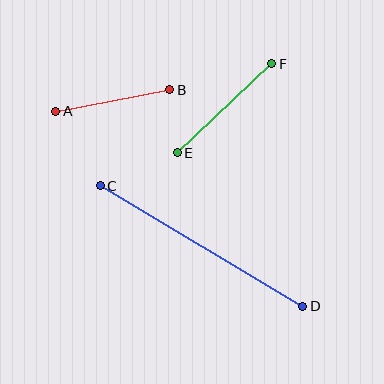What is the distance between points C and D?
The distance is approximately 235 pixels.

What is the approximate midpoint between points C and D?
The midpoint is at approximately (201, 246) pixels.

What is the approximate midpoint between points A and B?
The midpoint is at approximately (113, 100) pixels.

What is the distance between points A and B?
The distance is approximately 116 pixels.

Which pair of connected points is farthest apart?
Points C and D are farthest apart.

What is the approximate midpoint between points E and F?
The midpoint is at approximately (224, 108) pixels.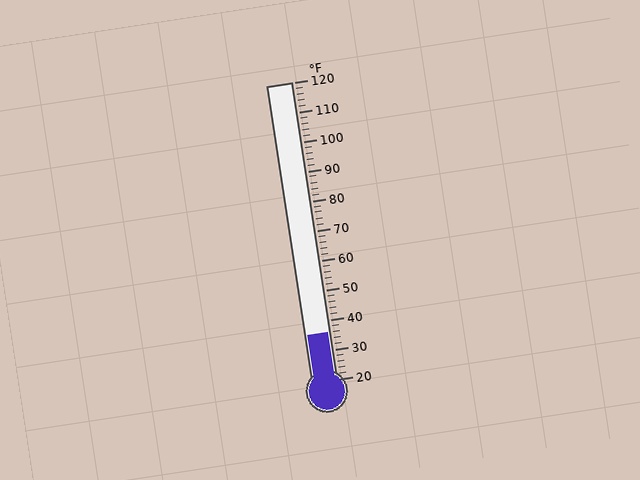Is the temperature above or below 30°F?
The temperature is above 30°F.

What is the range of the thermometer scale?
The thermometer scale ranges from 20°F to 120°F.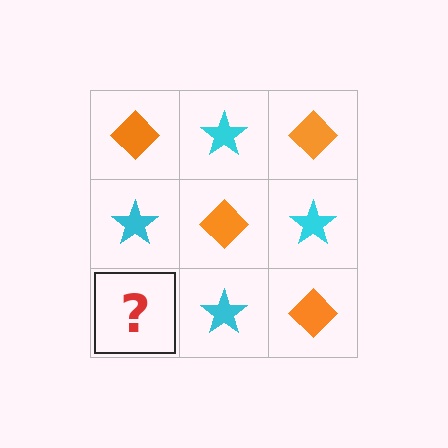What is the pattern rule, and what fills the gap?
The rule is that it alternates orange diamond and cyan star in a checkerboard pattern. The gap should be filled with an orange diamond.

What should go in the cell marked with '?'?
The missing cell should contain an orange diamond.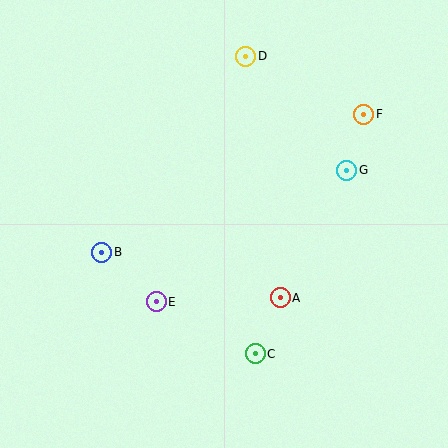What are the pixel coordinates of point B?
Point B is at (102, 252).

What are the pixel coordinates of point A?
Point A is at (280, 298).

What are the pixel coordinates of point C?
Point C is at (255, 354).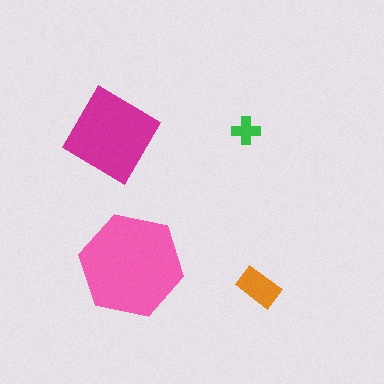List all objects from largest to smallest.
The pink hexagon, the magenta diamond, the orange rectangle, the green cross.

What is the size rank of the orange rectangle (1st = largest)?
3rd.